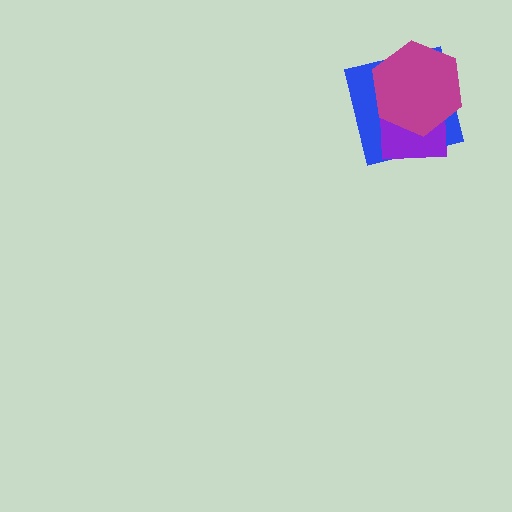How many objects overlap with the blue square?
2 objects overlap with the blue square.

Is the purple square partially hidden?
Yes, it is partially covered by another shape.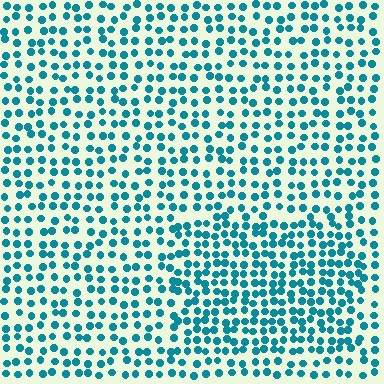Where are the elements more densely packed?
The elements are more densely packed inside the rectangle boundary.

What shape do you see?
I see a rectangle.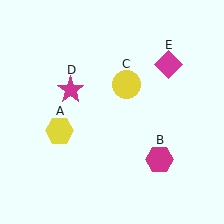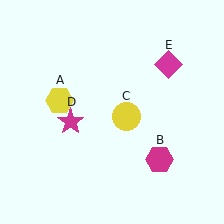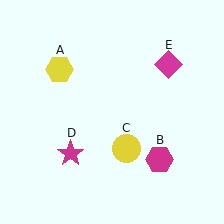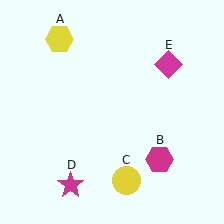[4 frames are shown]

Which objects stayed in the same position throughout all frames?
Magenta hexagon (object B) and magenta diamond (object E) remained stationary.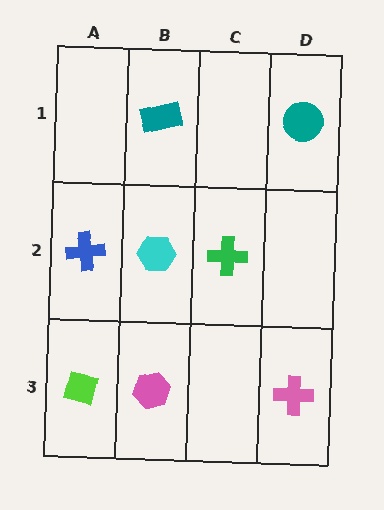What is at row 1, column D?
A teal circle.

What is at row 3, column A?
A lime square.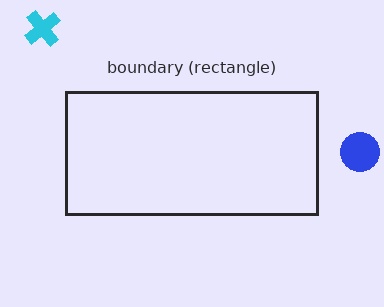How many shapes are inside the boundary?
0 inside, 2 outside.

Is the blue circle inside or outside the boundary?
Outside.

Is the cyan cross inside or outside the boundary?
Outside.